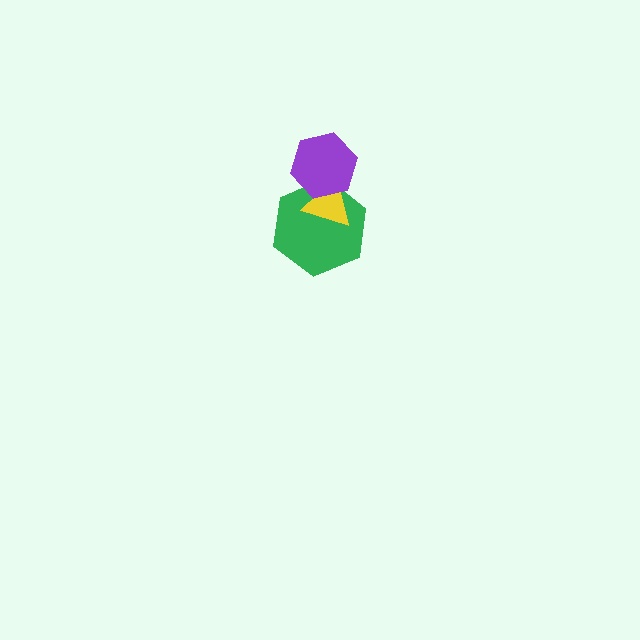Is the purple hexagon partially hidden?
No, no other shape covers it.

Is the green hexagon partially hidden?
Yes, it is partially covered by another shape.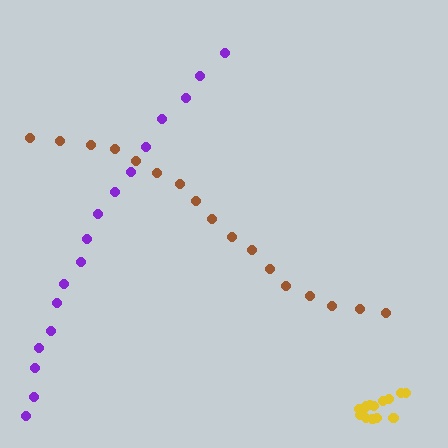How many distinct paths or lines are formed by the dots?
There are 3 distinct paths.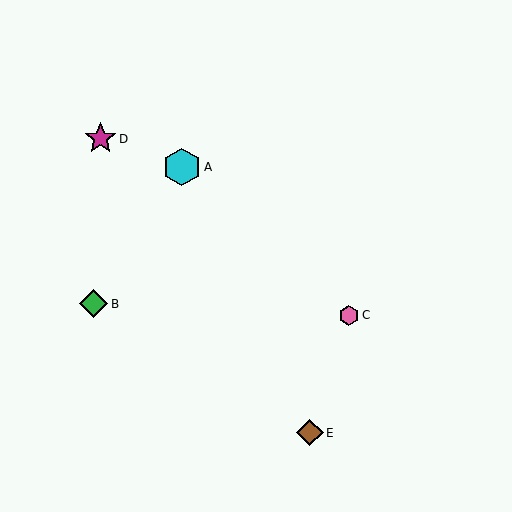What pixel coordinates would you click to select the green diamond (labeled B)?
Click at (93, 304) to select the green diamond B.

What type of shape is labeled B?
Shape B is a green diamond.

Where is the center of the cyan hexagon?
The center of the cyan hexagon is at (182, 167).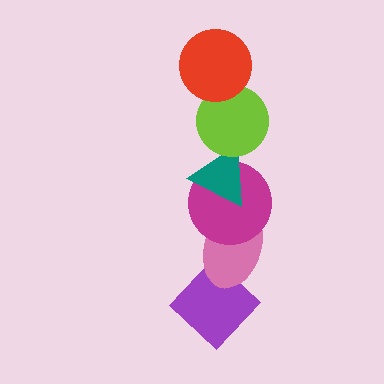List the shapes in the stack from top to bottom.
From top to bottom: the red circle, the lime circle, the teal triangle, the magenta circle, the pink ellipse, the purple diamond.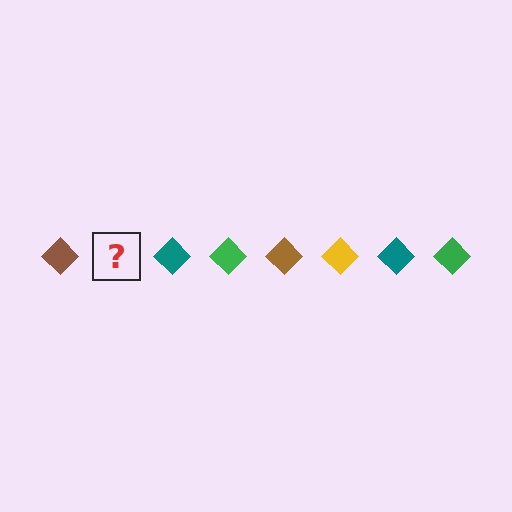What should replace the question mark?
The question mark should be replaced with a yellow diamond.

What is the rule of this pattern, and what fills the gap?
The rule is that the pattern cycles through brown, yellow, teal, green diamonds. The gap should be filled with a yellow diamond.